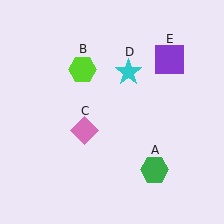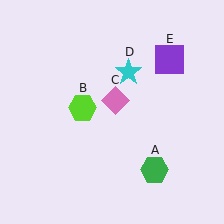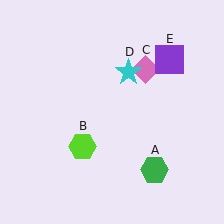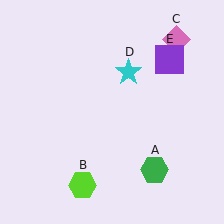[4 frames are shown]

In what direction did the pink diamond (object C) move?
The pink diamond (object C) moved up and to the right.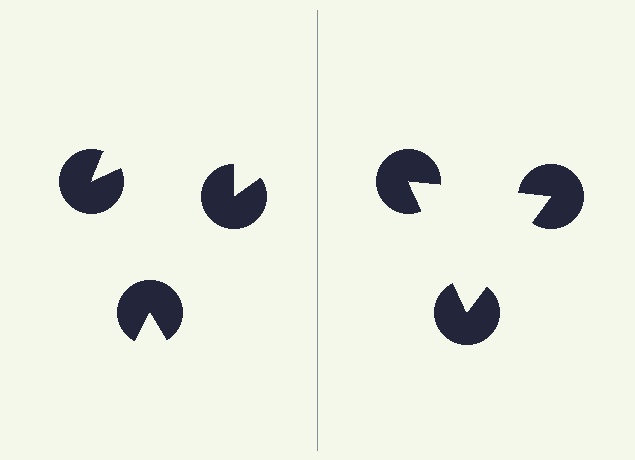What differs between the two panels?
The pac-man discs are positioned identically on both sides; only the wedge orientations differ. On the right they align to a triangle; on the left they are misaligned.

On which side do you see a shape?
An illusory triangle appears on the right side. On the left side the wedge cuts are rotated, so no coherent shape forms.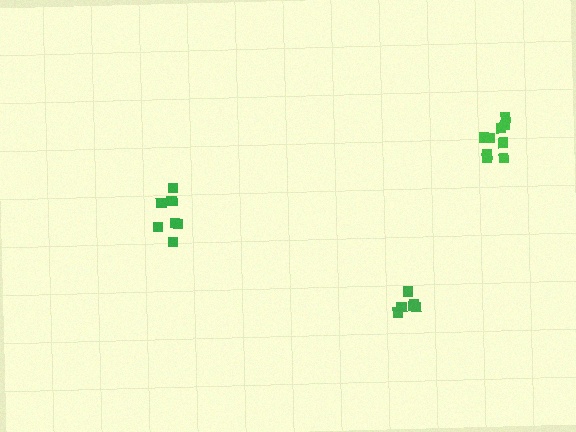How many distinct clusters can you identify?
There are 3 distinct clusters.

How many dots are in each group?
Group 1: 7 dots, Group 2: 6 dots, Group 3: 10 dots (23 total).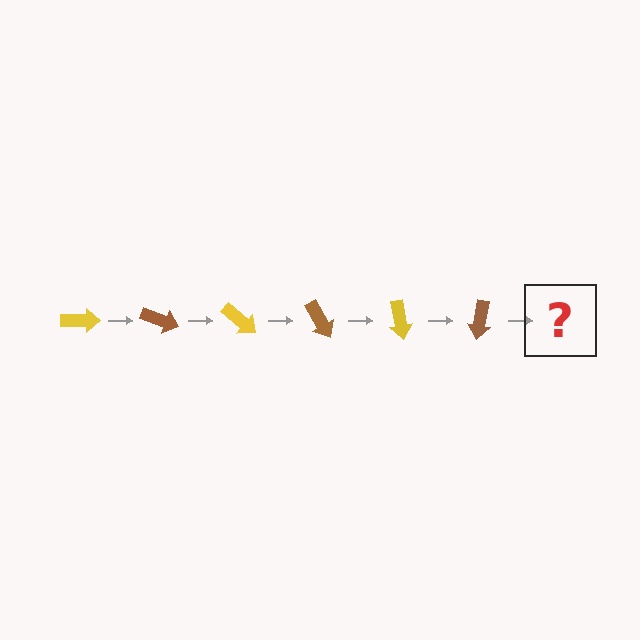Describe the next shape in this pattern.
It should be a yellow arrow, rotated 120 degrees from the start.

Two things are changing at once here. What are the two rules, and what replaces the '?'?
The two rules are that it rotates 20 degrees each step and the color cycles through yellow and brown. The '?' should be a yellow arrow, rotated 120 degrees from the start.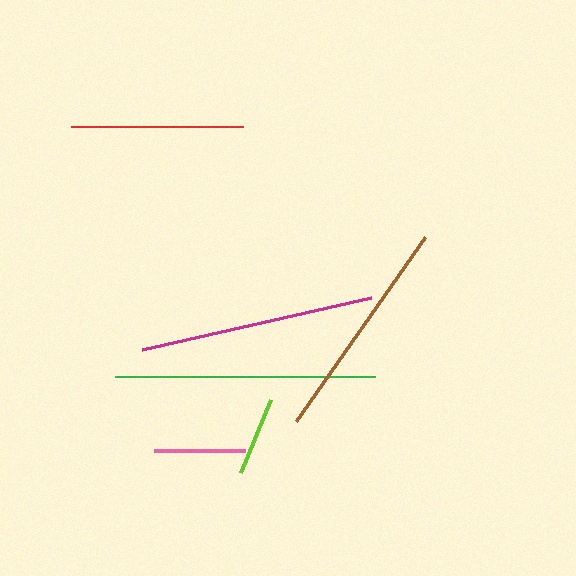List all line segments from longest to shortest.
From longest to shortest: green, magenta, brown, red, pink, lime.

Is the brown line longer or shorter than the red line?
The brown line is longer than the red line.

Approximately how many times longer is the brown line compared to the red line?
The brown line is approximately 1.3 times the length of the red line.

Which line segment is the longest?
The green line is the longest at approximately 260 pixels.